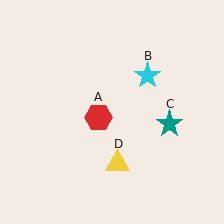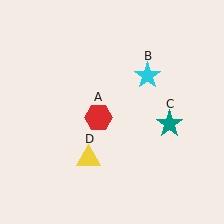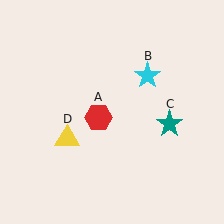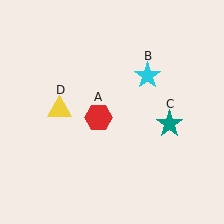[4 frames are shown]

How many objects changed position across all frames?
1 object changed position: yellow triangle (object D).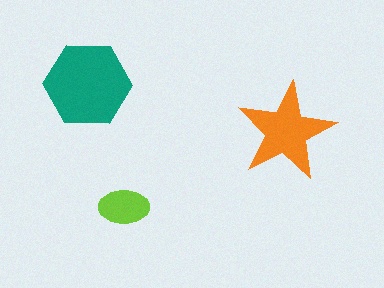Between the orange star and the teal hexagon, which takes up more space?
The teal hexagon.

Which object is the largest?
The teal hexagon.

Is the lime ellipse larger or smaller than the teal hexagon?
Smaller.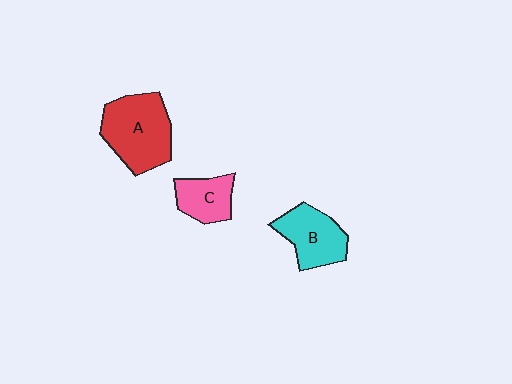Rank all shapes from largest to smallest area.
From largest to smallest: A (red), B (cyan), C (pink).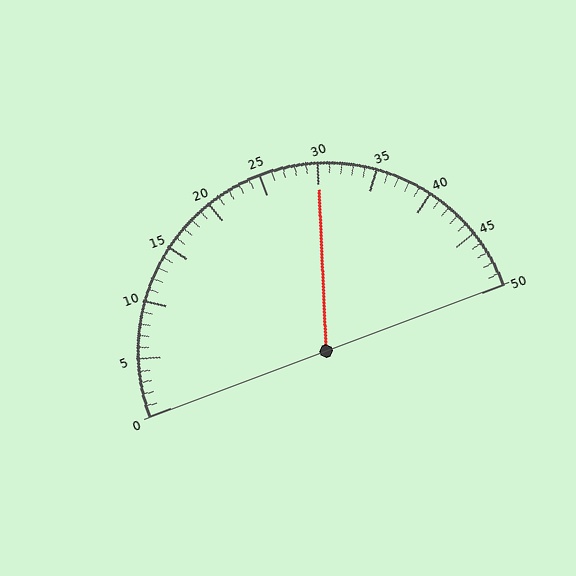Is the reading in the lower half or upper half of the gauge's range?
The reading is in the upper half of the range (0 to 50).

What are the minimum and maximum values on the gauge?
The gauge ranges from 0 to 50.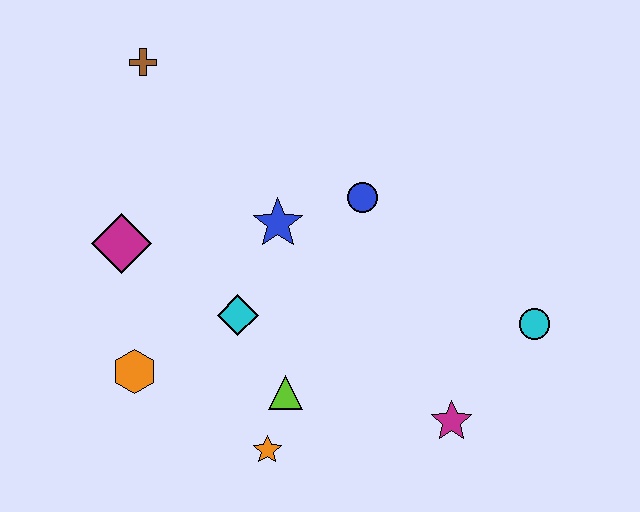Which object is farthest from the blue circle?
The orange hexagon is farthest from the blue circle.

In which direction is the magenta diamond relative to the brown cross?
The magenta diamond is below the brown cross.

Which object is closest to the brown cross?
The magenta diamond is closest to the brown cross.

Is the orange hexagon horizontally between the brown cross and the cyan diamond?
No